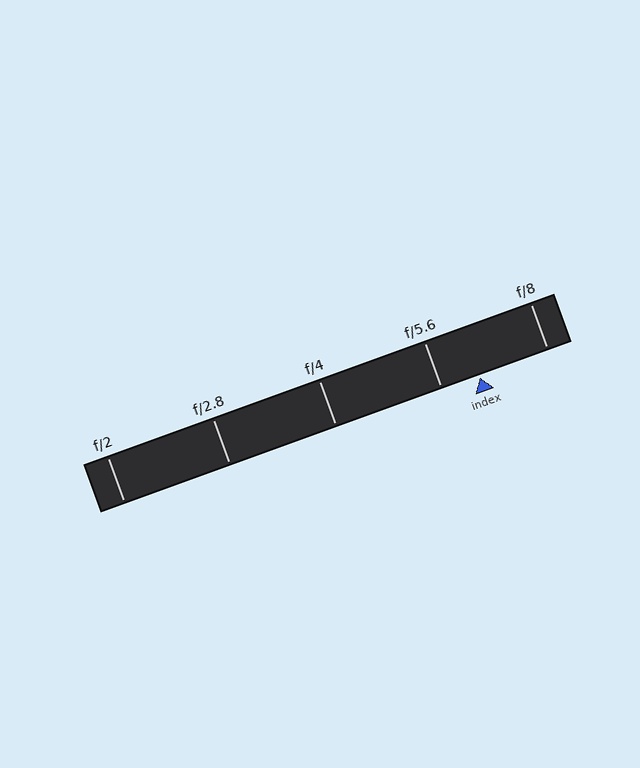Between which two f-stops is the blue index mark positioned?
The index mark is between f/5.6 and f/8.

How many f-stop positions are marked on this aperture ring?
There are 5 f-stop positions marked.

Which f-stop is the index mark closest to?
The index mark is closest to f/5.6.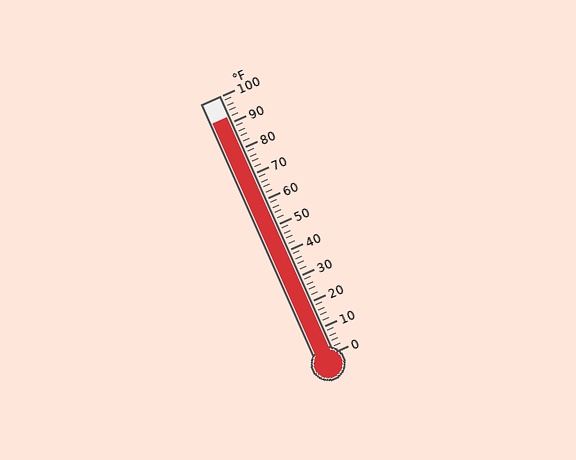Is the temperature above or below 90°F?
The temperature is above 90°F.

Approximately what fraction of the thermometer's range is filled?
The thermometer is filled to approximately 90% of its range.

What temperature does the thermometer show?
The thermometer shows approximately 92°F.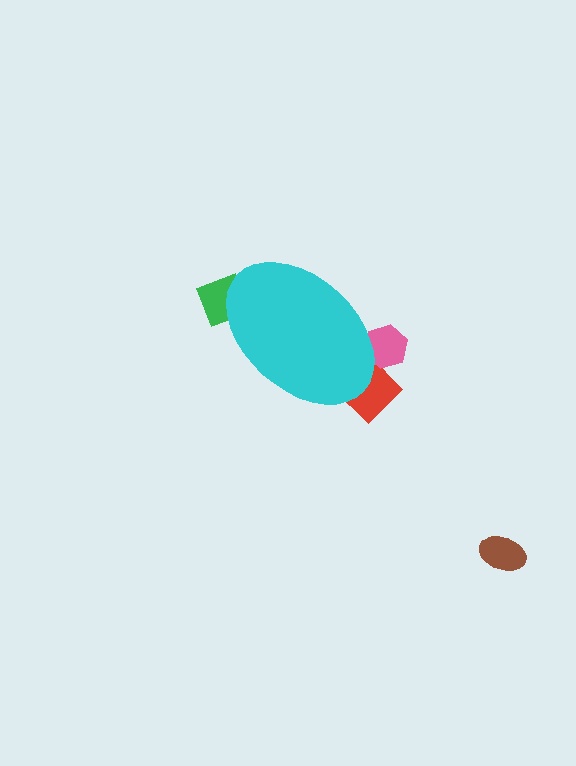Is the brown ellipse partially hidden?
No, the brown ellipse is fully visible.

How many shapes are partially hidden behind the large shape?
3 shapes are partially hidden.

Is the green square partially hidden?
Yes, the green square is partially hidden behind the cyan ellipse.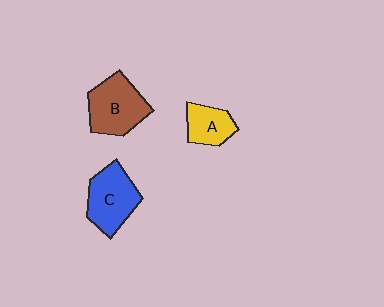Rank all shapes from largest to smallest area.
From largest to smallest: B (brown), C (blue), A (yellow).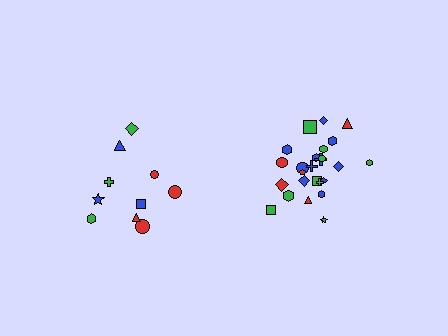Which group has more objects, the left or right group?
The right group.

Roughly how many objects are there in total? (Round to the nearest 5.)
Roughly 35 objects in total.